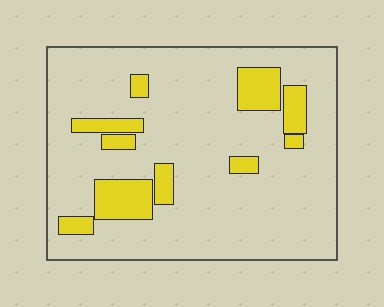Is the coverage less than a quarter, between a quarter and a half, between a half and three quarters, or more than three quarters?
Less than a quarter.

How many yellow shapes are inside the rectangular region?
10.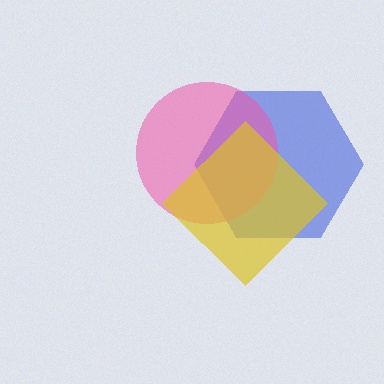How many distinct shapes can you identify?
There are 3 distinct shapes: a blue hexagon, a pink circle, a yellow diamond.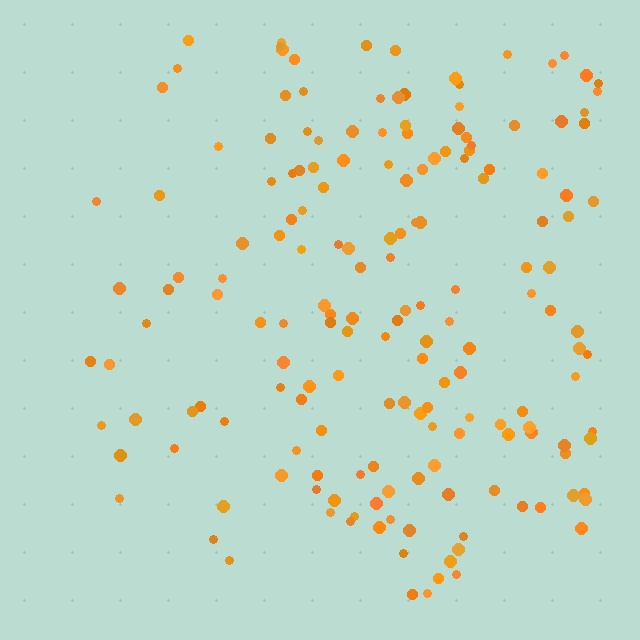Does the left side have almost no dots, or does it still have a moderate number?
Still a moderate number, just noticeably fewer than the right.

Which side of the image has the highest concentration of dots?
The right.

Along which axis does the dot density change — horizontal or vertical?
Horizontal.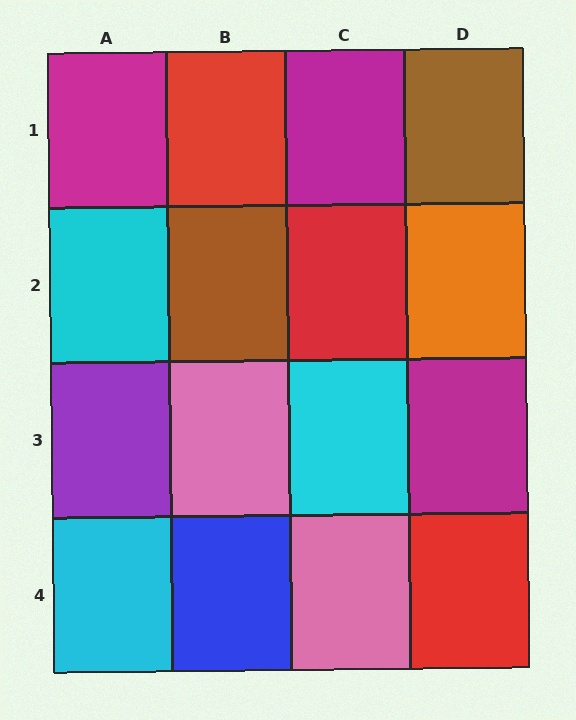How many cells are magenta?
3 cells are magenta.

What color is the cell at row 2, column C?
Red.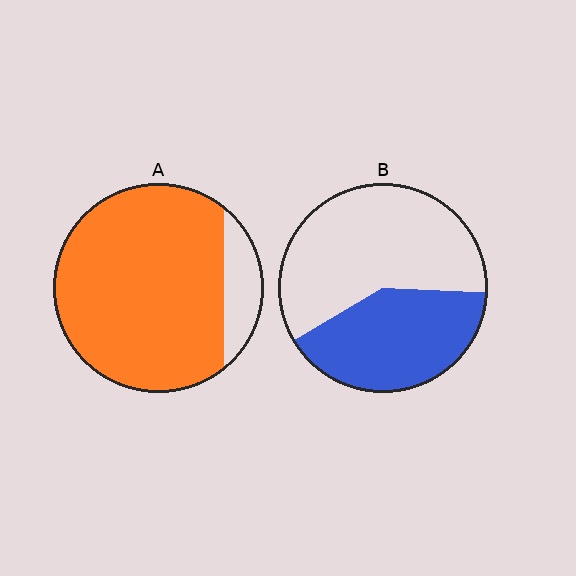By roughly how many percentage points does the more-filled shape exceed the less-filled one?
By roughly 45 percentage points (A over B).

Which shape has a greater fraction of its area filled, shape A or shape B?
Shape A.